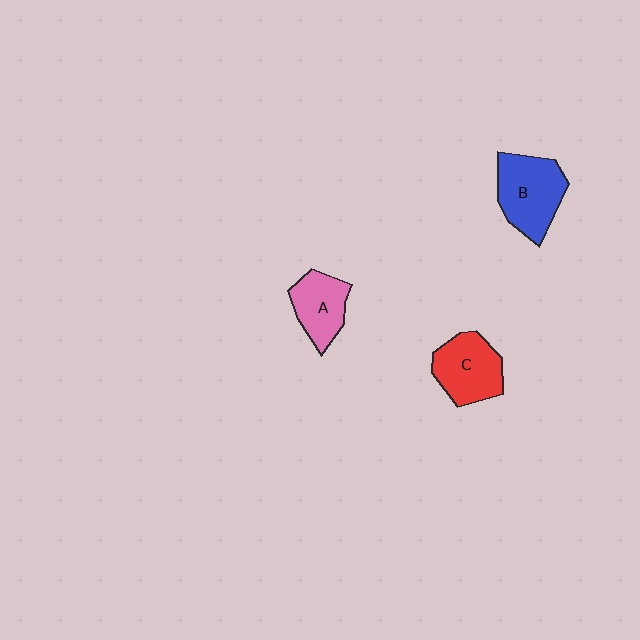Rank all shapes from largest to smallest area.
From largest to smallest: B (blue), C (red), A (pink).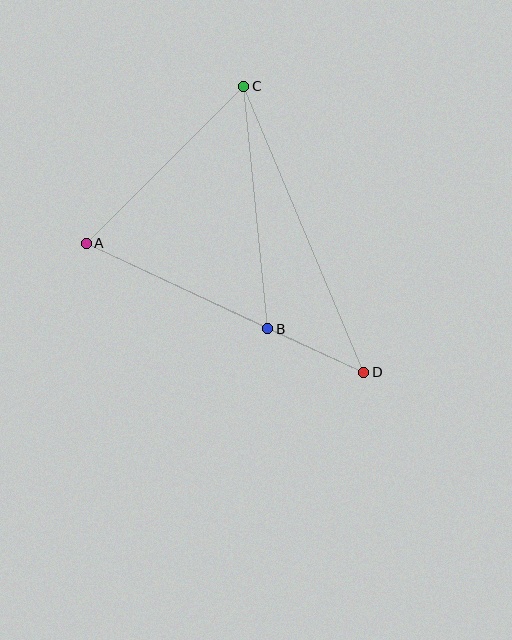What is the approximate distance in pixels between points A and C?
The distance between A and C is approximately 222 pixels.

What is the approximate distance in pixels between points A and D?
The distance between A and D is approximately 306 pixels.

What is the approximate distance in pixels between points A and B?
The distance between A and B is approximately 201 pixels.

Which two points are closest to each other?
Points B and D are closest to each other.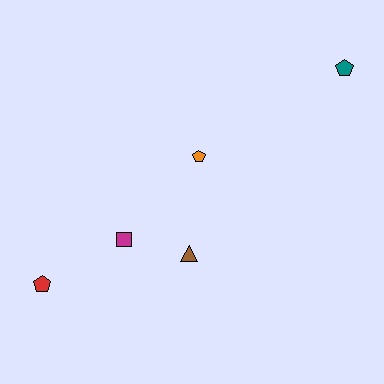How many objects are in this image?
There are 5 objects.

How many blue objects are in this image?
There are no blue objects.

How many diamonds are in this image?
There are no diamonds.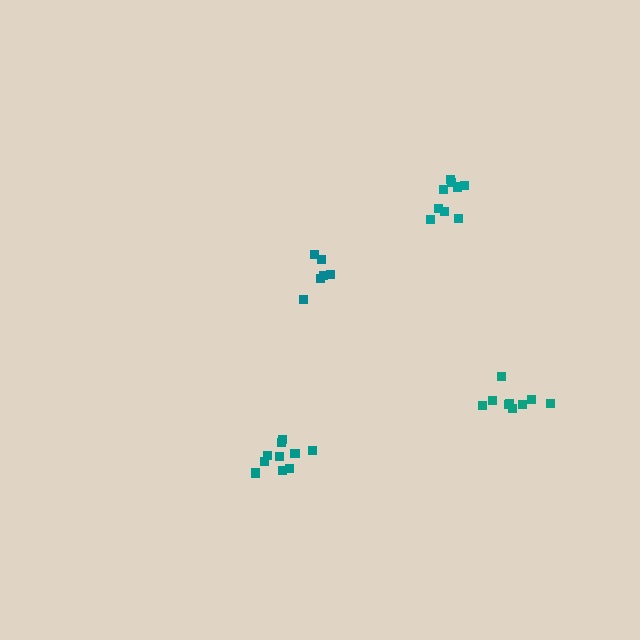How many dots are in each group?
Group 1: 10 dots, Group 2: 9 dots, Group 3: 9 dots, Group 4: 6 dots (34 total).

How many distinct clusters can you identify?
There are 4 distinct clusters.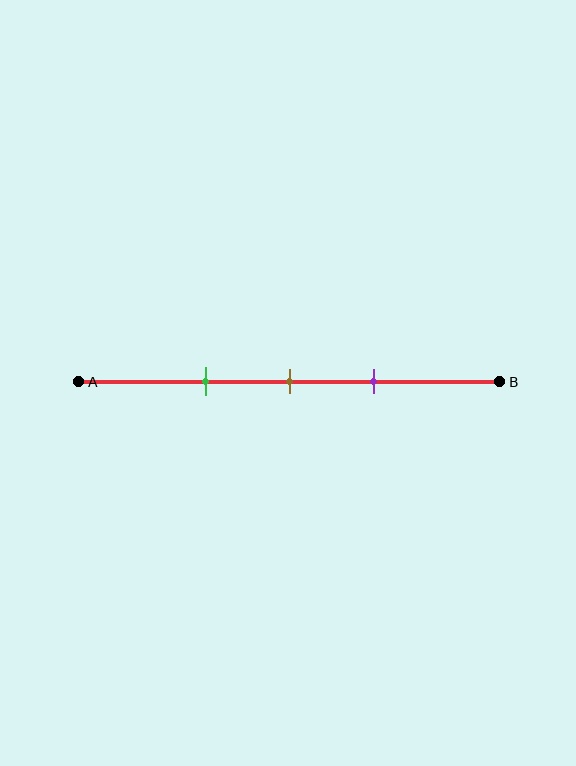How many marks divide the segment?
There are 3 marks dividing the segment.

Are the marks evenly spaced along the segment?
Yes, the marks are approximately evenly spaced.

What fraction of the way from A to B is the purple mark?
The purple mark is approximately 70% (0.7) of the way from A to B.